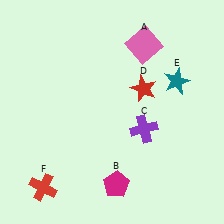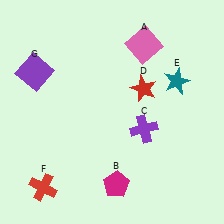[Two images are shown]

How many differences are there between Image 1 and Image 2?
There is 1 difference between the two images.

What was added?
A purple square (G) was added in Image 2.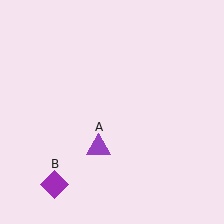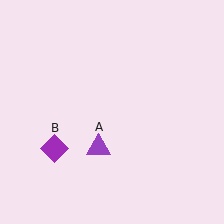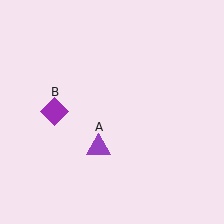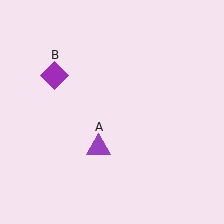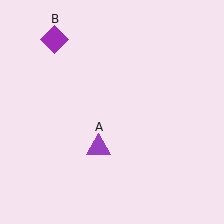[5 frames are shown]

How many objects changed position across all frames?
1 object changed position: purple diamond (object B).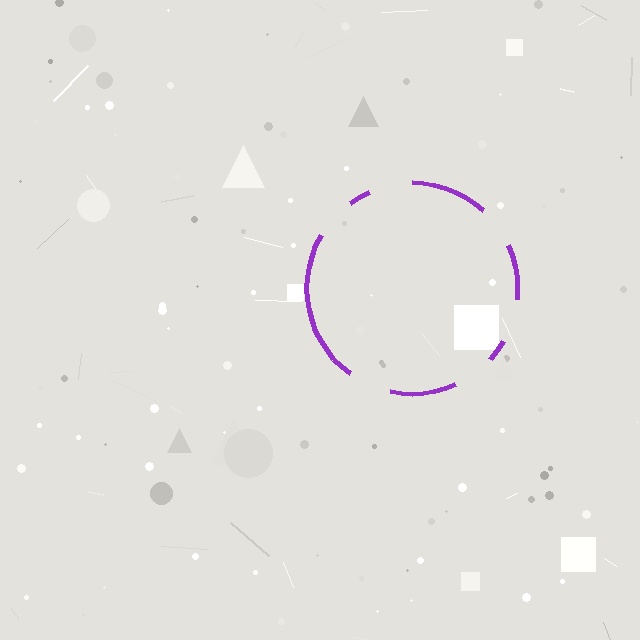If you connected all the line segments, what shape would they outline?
They would outline a circle.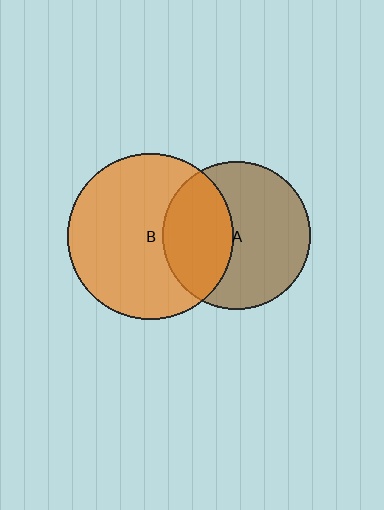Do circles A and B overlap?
Yes.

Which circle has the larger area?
Circle B (orange).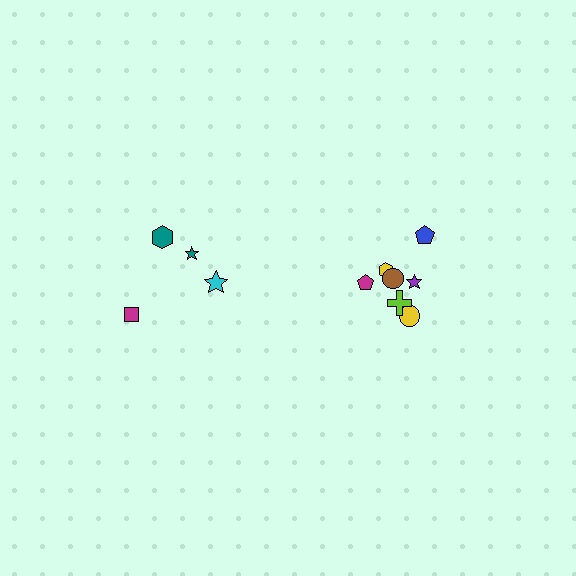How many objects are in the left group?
There are 4 objects.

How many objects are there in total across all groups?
There are 11 objects.